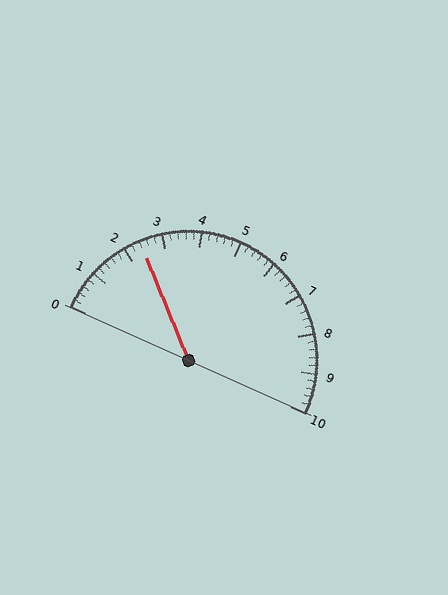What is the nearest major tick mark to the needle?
The nearest major tick mark is 2.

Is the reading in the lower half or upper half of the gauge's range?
The reading is in the lower half of the range (0 to 10).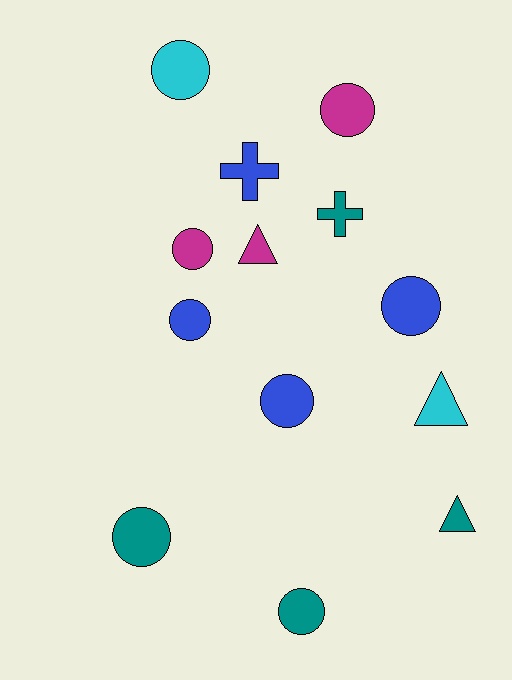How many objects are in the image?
There are 13 objects.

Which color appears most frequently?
Blue, with 4 objects.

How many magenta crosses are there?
There are no magenta crosses.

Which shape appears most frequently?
Circle, with 8 objects.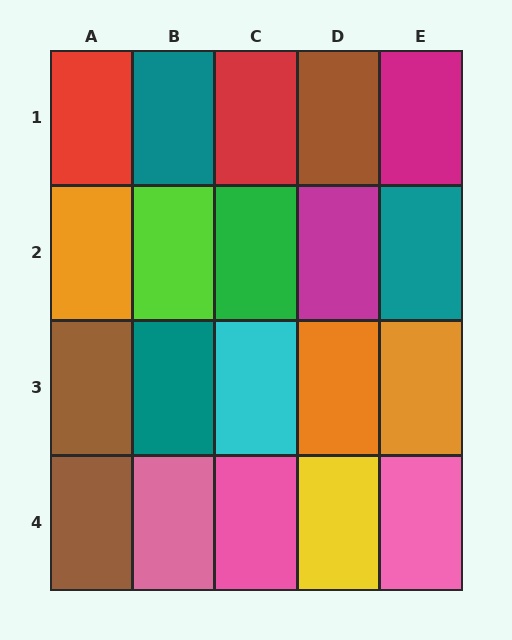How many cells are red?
2 cells are red.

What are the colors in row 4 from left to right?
Brown, pink, pink, yellow, pink.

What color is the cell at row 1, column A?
Red.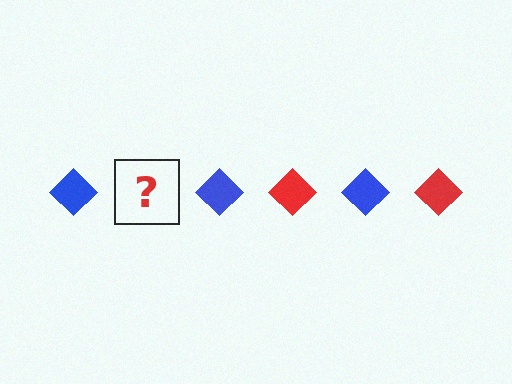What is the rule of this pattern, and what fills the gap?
The rule is that the pattern cycles through blue, red diamonds. The gap should be filled with a red diamond.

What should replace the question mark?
The question mark should be replaced with a red diamond.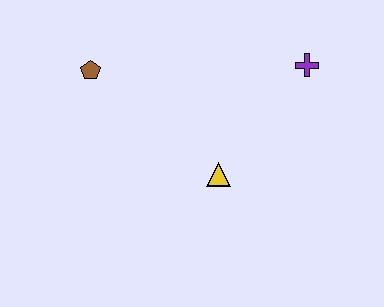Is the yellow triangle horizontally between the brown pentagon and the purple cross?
Yes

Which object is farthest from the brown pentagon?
The purple cross is farthest from the brown pentagon.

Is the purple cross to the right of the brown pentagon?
Yes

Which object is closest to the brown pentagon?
The yellow triangle is closest to the brown pentagon.